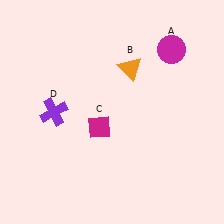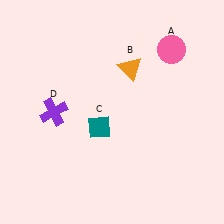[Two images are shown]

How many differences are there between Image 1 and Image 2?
There are 2 differences between the two images.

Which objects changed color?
A changed from magenta to pink. C changed from magenta to teal.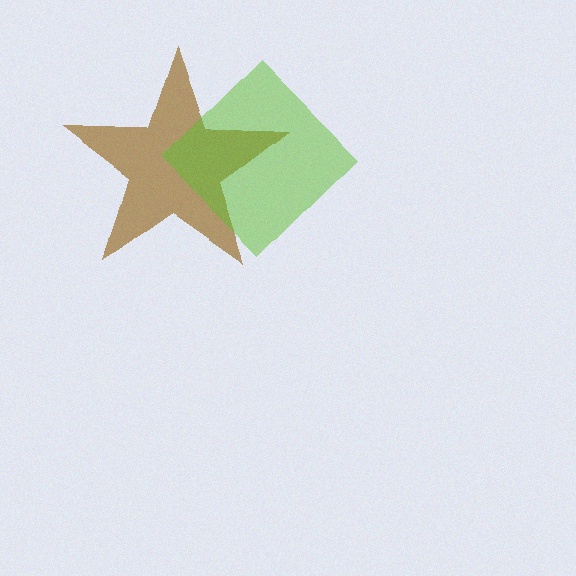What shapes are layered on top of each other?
The layered shapes are: a brown star, a lime diamond.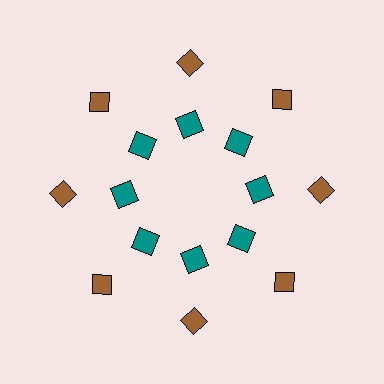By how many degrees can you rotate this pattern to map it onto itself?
The pattern maps onto itself every 45 degrees of rotation.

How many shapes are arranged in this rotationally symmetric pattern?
There are 16 shapes, arranged in 8 groups of 2.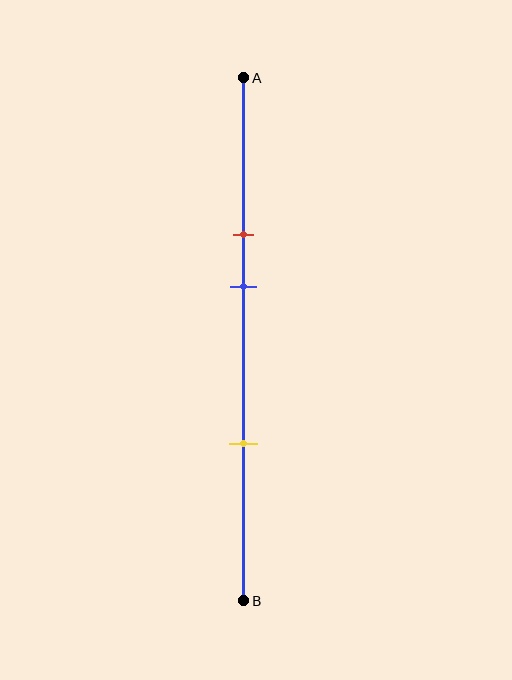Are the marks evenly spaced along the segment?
No, the marks are not evenly spaced.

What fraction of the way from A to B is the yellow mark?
The yellow mark is approximately 70% (0.7) of the way from A to B.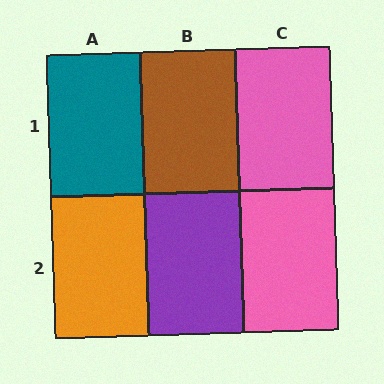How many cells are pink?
2 cells are pink.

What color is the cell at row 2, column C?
Pink.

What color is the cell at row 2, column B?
Purple.